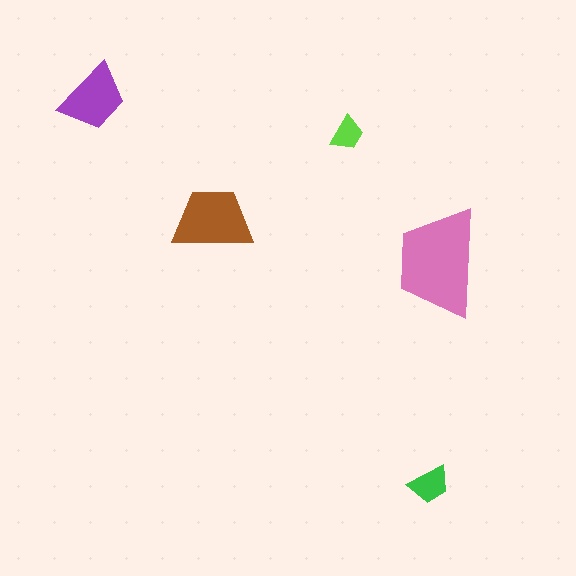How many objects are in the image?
There are 5 objects in the image.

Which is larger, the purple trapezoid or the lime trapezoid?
The purple one.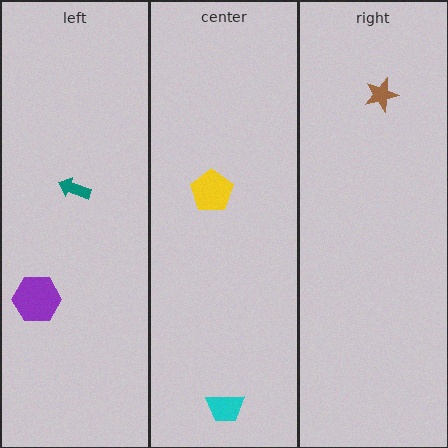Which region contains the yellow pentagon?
The center region.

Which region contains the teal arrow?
The left region.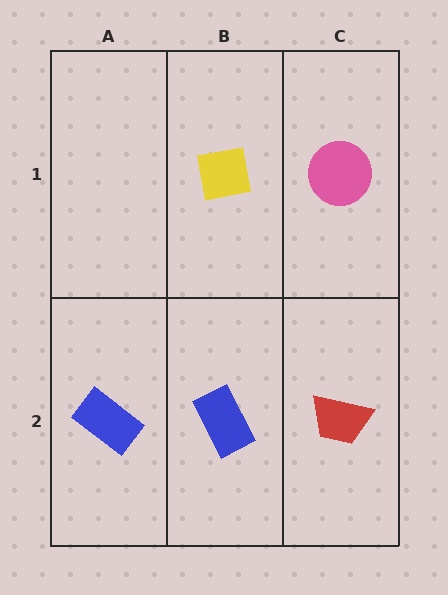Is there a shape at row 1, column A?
No, that cell is empty.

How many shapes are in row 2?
3 shapes.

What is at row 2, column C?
A red trapezoid.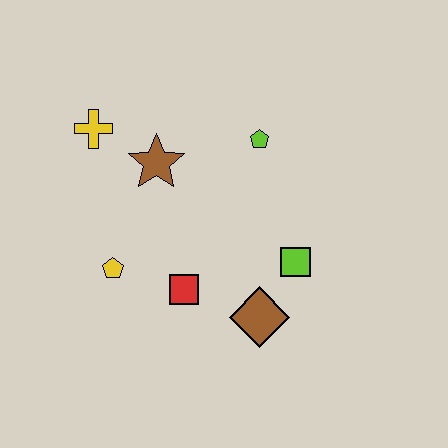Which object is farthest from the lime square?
The yellow cross is farthest from the lime square.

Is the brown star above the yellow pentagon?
Yes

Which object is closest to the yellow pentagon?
The red square is closest to the yellow pentagon.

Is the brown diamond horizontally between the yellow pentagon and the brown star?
No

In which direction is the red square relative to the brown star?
The red square is below the brown star.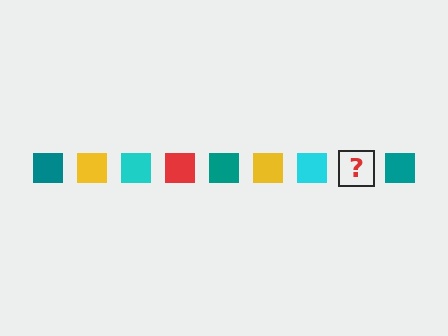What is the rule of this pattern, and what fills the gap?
The rule is that the pattern cycles through teal, yellow, cyan, red squares. The gap should be filled with a red square.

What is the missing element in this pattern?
The missing element is a red square.